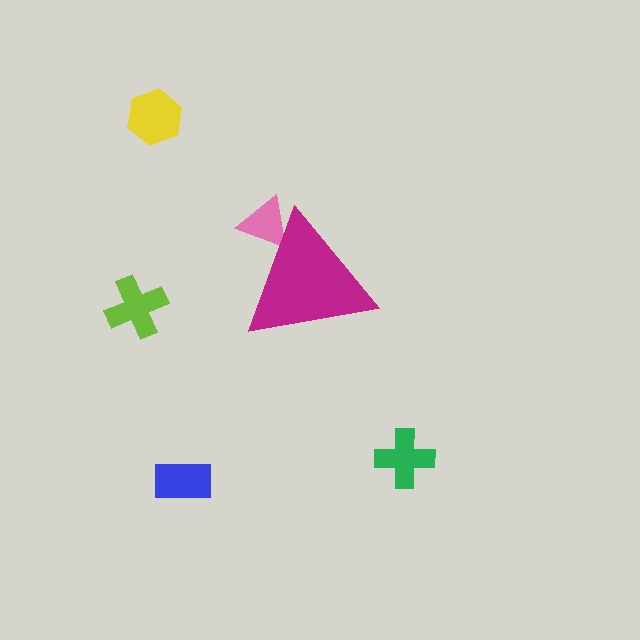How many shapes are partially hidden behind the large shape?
1 shape is partially hidden.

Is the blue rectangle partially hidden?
No, the blue rectangle is fully visible.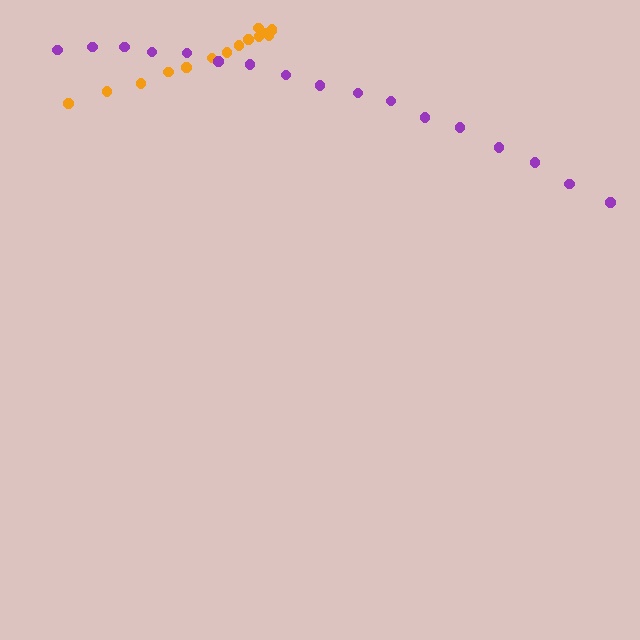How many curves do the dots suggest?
There are 2 distinct paths.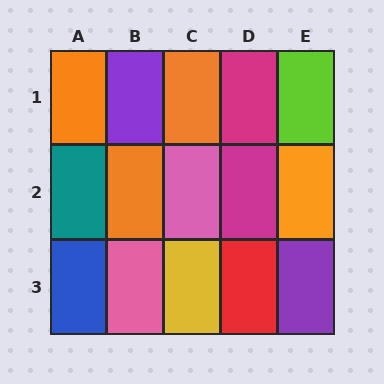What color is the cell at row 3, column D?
Red.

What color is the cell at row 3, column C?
Yellow.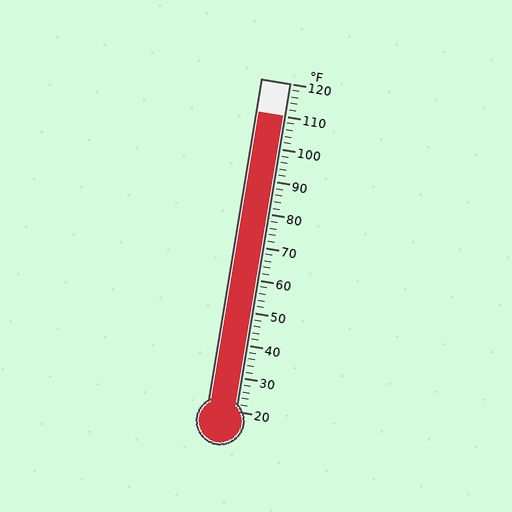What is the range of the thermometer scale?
The thermometer scale ranges from 20°F to 120°F.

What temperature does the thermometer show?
The thermometer shows approximately 110°F.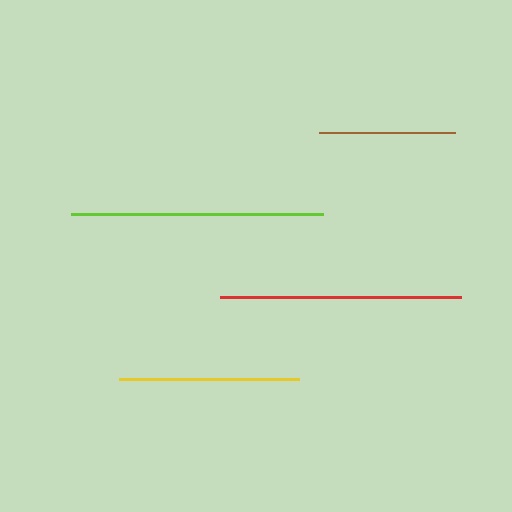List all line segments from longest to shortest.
From longest to shortest: lime, red, yellow, brown.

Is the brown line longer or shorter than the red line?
The red line is longer than the brown line.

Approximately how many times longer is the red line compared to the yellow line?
The red line is approximately 1.3 times the length of the yellow line.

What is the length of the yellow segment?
The yellow segment is approximately 179 pixels long.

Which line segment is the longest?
The lime line is the longest at approximately 252 pixels.